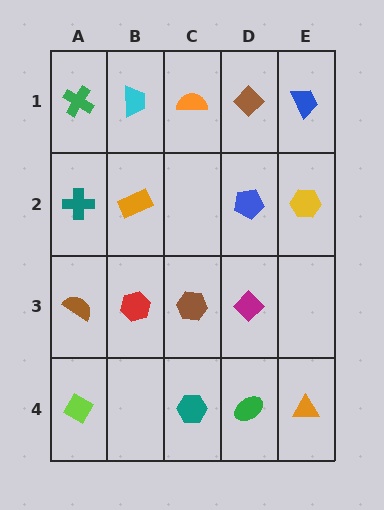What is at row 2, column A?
A teal cross.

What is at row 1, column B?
A cyan trapezoid.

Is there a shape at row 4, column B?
No, that cell is empty.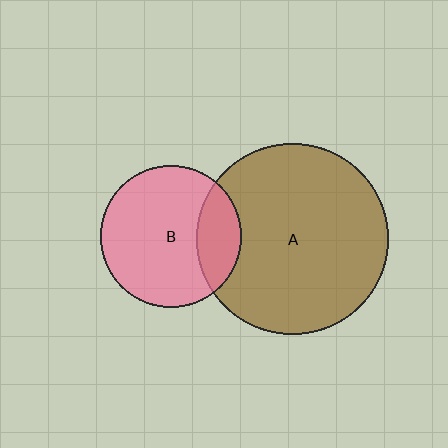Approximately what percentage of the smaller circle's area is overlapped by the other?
Approximately 20%.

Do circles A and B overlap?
Yes.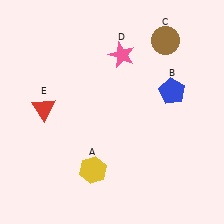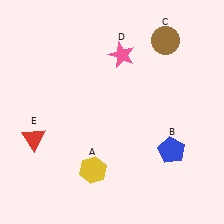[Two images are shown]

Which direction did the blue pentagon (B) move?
The blue pentagon (B) moved down.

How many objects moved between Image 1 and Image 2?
2 objects moved between the two images.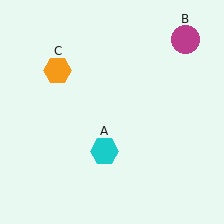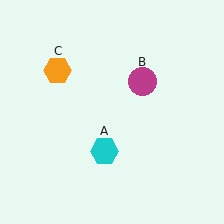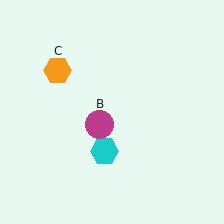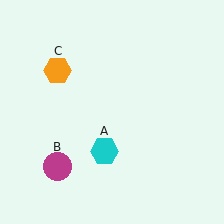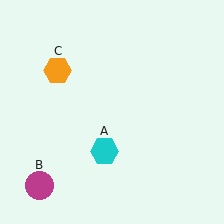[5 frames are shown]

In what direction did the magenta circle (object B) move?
The magenta circle (object B) moved down and to the left.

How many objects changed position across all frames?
1 object changed position: magenta circle (object B).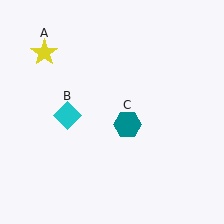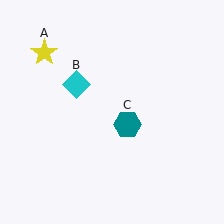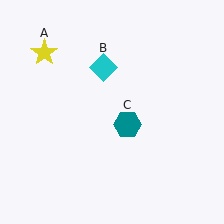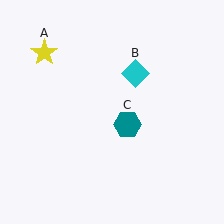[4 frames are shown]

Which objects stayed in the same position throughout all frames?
Yellow star (object A) and teal hexagon (object C) remained stationary.